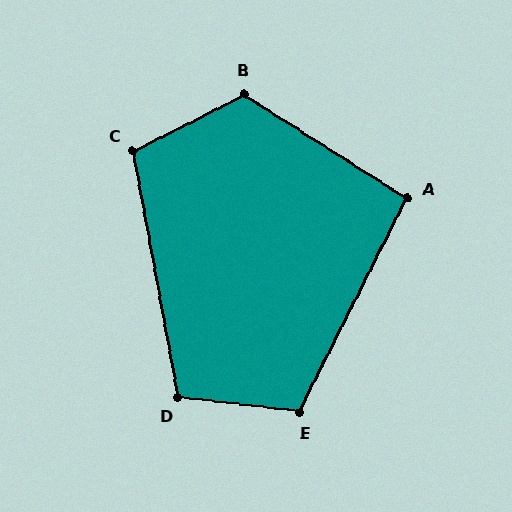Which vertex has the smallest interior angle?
A, at approximately 96 degrees.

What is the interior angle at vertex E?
Approximately 110 degrees (obtuse).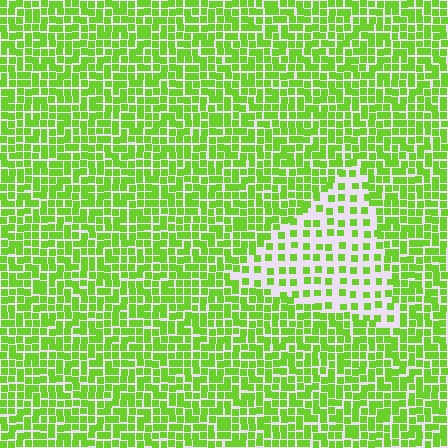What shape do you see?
I see a triangle.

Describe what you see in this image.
The image contains small lime elements arranged at two different densities. A triangle-shaped region is visible where the elements are less densely packed than the surrounding area.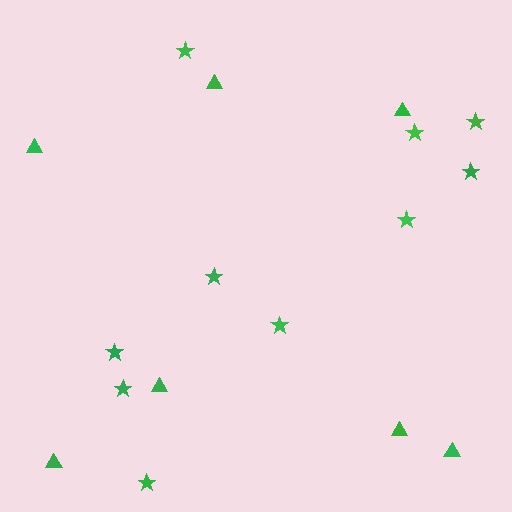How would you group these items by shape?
There are 2 groups: one group of triangles (7) and one group of stars (10).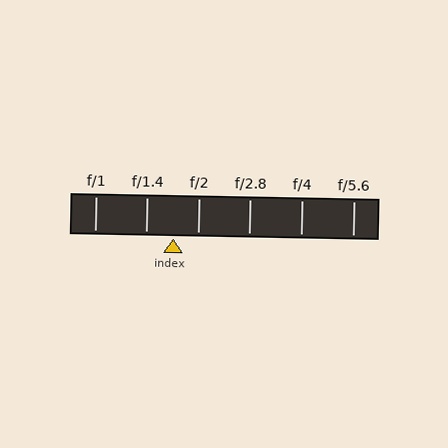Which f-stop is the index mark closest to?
The index mark is closest to f/2.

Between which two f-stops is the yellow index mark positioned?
The index mark is between f/1.4 and f/2.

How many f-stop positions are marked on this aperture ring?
There are 6 f-stop positions marked.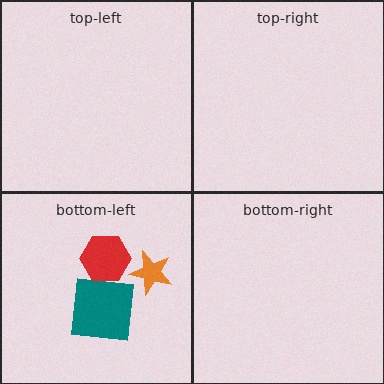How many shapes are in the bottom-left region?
3.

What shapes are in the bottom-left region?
The teal square, the red hexagon, the orange star.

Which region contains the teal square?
The bottom-left region.